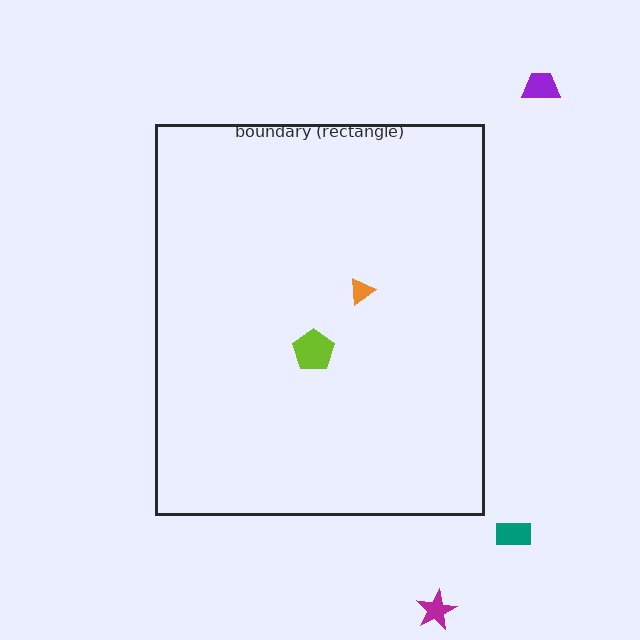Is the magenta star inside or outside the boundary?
Outside.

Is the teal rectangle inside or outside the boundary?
Outside.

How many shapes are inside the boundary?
2 inside, 3 outside.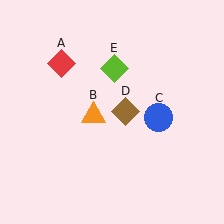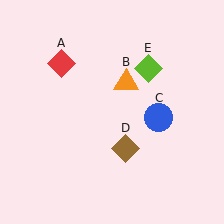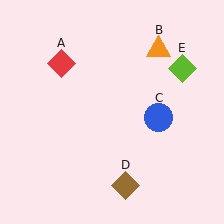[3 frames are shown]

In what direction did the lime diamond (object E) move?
The lime diamond (object E) moved right.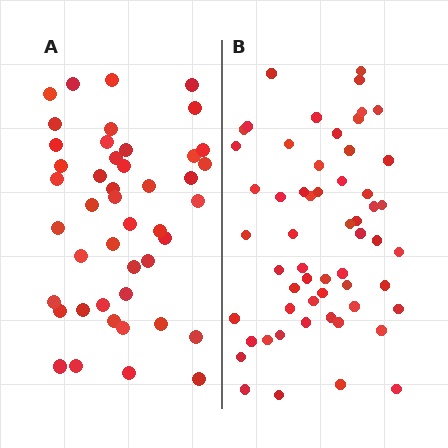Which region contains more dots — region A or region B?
Region B (the right region) has more dots.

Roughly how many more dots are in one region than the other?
Region B has roughly 12 or so more dots than region A.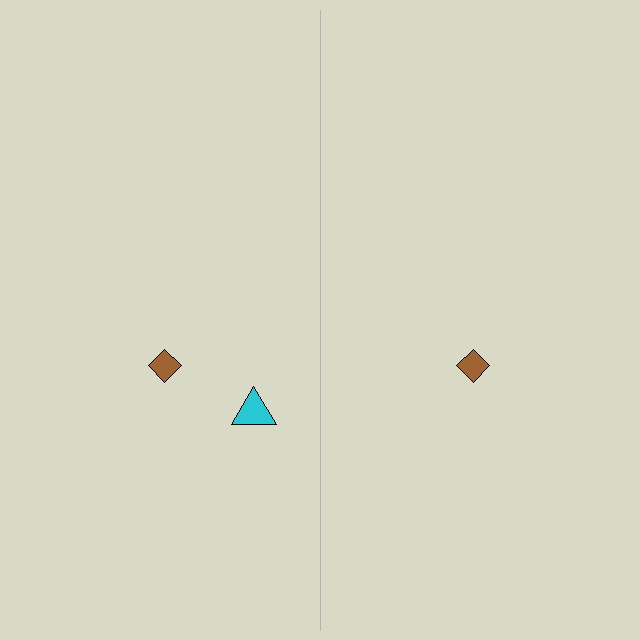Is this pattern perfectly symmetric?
No, the pattern is not perfectly symmetric. A cyan triangle is missing from the right side.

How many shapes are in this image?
There are 3 shapes in this image.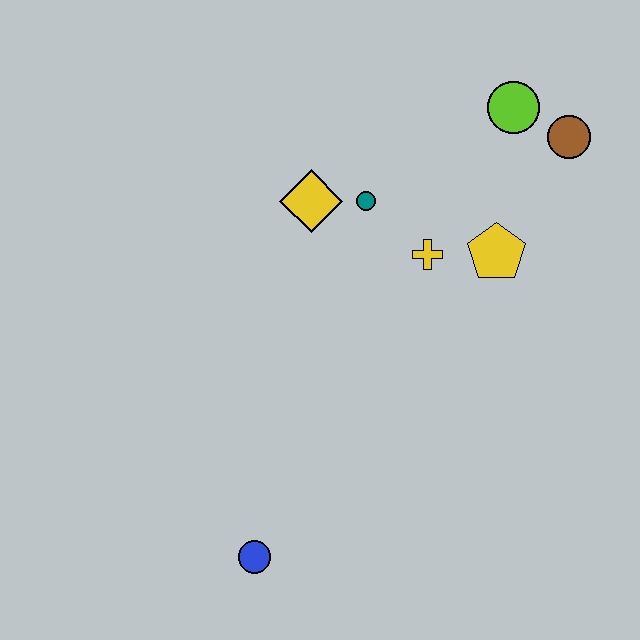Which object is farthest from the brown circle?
The blue circle is farthest from the brown circle.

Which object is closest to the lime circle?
The brown circle is closest to the lime circle.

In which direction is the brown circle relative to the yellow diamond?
The brown circle is to the right of the yellow diamond.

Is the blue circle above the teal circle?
No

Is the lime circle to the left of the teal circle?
No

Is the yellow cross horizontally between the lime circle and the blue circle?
Yes